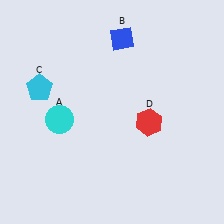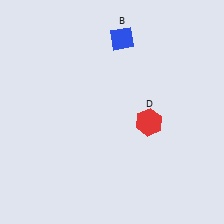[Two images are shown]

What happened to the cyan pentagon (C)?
The cyan pentagon (C) was removed in Image 2. It was in the top-left area of Image 1.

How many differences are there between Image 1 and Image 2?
There are 2 differences between the two images.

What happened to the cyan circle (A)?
The cyan circle (A) was removed in Image 2. It was in the bottom-left area of Image 1.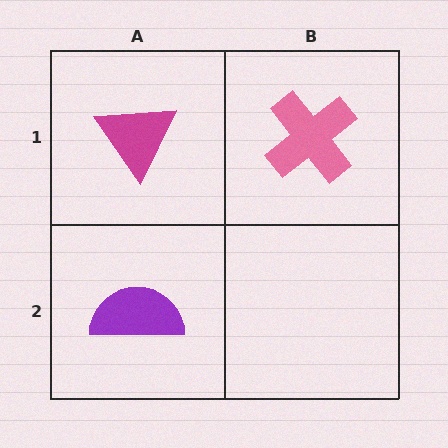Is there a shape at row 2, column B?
No, that cell is empty.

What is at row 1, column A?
A magenta triangle.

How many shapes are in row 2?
1 shape.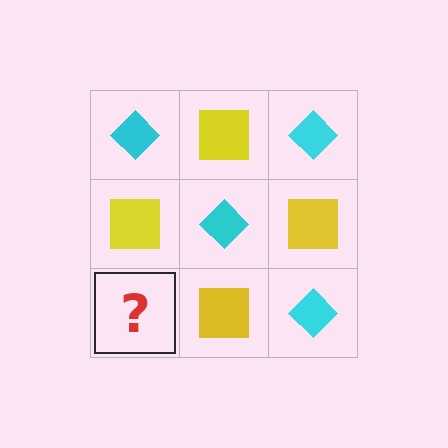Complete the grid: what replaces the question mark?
The question mark should be replaced with a cyan diamond.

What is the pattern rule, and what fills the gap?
The rule is that it alternates cyan diamond and yellow square in a checkerboard pattern. The gap should be filled with a cyan diamond.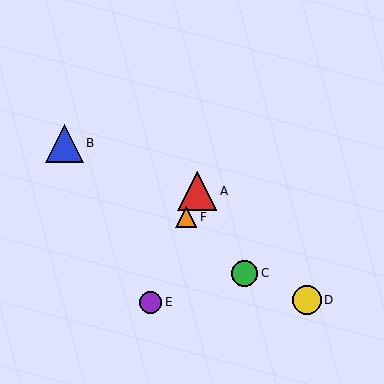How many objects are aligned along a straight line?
3 objects (A, E, F) are aligned along a straight line.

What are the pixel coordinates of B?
Object B is at (65, 143).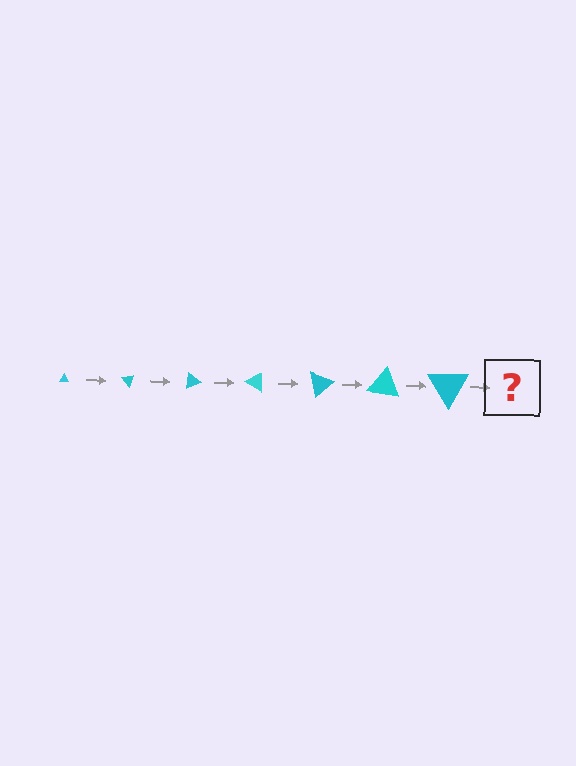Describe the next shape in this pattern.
It should be a triangle, larger than the previous one and rotated 350 degrees from the start.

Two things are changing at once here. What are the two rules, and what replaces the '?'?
The two rules are that the triangle grows larger each step and it rotates 50 degrees each step. The '?' should be a triangle, larger than the previous one and rotated 350 degrees from the start.